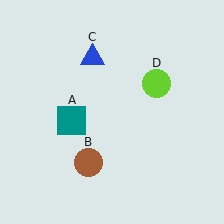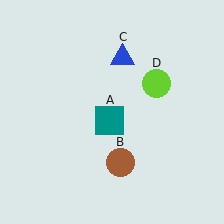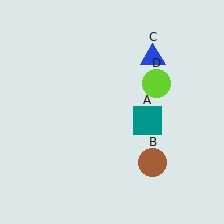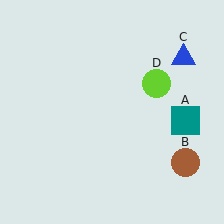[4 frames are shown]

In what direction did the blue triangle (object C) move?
The blue triangle (object C) moved right.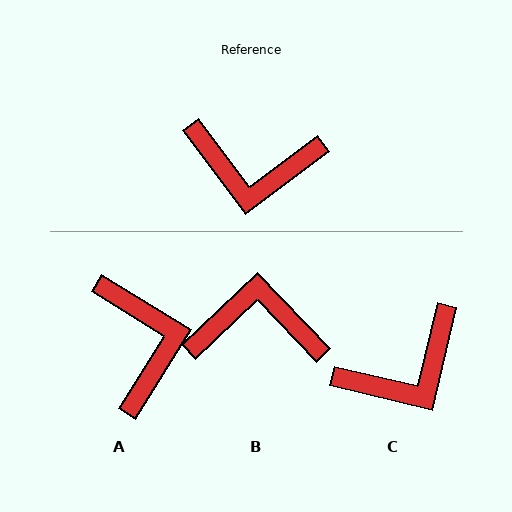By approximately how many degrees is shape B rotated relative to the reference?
Approximately 173 degrees clockwise.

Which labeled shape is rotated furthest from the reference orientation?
B, about 173 degrees away.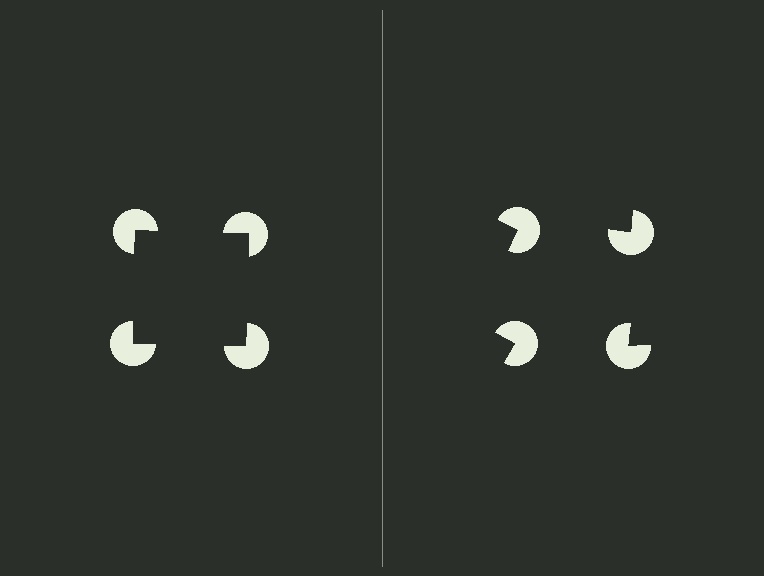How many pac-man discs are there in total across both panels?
8 — 4 on each side.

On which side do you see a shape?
An illusory square appears on the left side. On the right side the wedge cuts are rotated, so no coherent shape forms.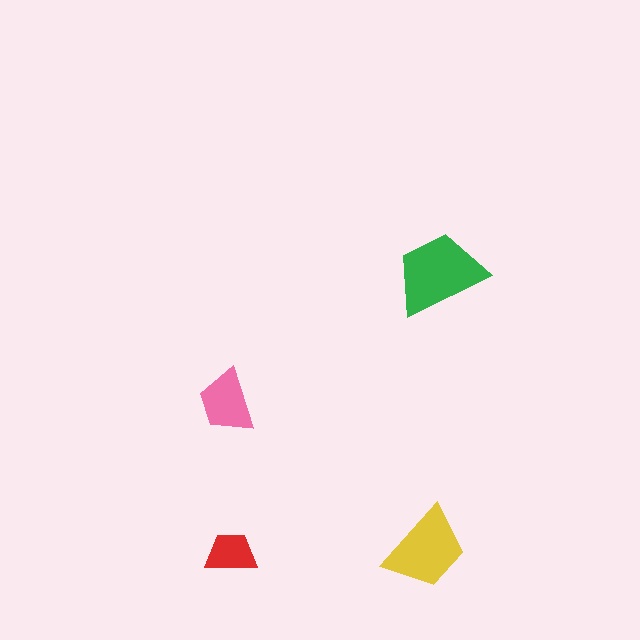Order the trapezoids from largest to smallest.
the green one, the yellow one, the pink one, the red one.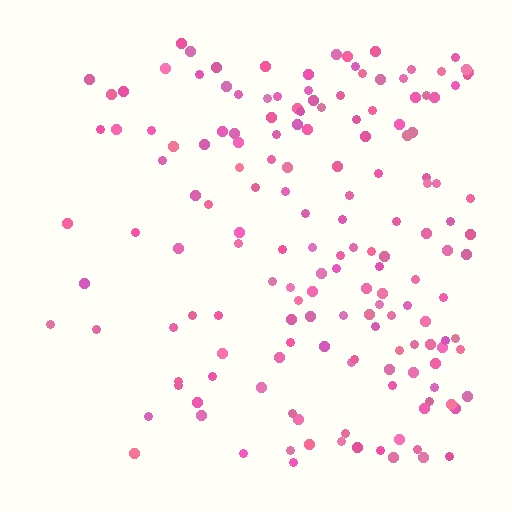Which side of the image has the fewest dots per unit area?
The left.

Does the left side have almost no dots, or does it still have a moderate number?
Still a moderate number, just noticeably fewer than the right.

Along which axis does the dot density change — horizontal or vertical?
Horizontal.